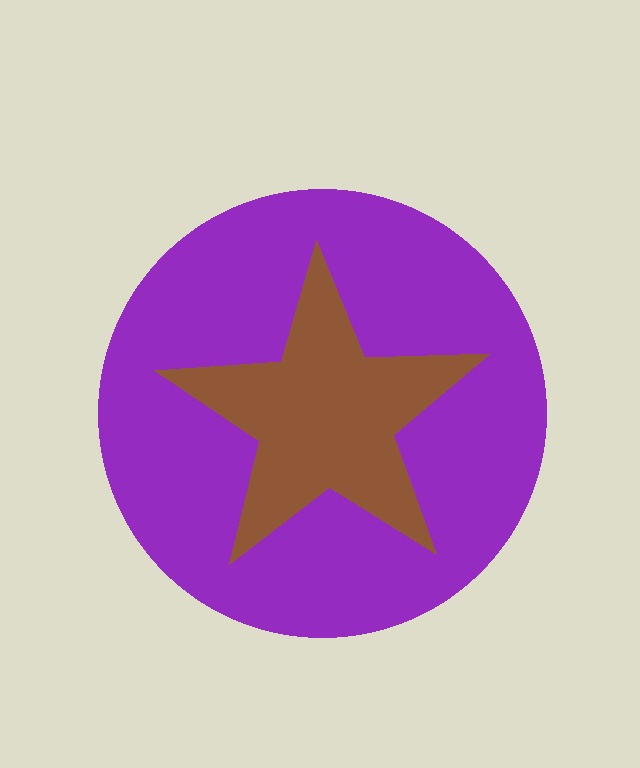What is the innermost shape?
The brown star.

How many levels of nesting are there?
2.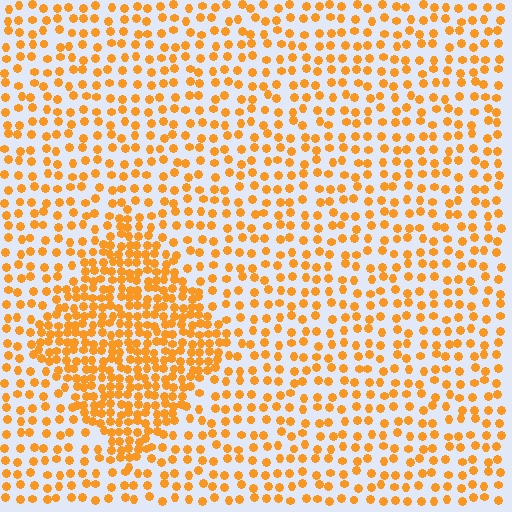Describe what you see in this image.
The image contains small orange elements arranged at two different densities. A diamond-shaped region is visible where the elements are more densely packed than the surrounding area.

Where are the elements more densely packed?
The elements are more densely packed inside the diamond boundary.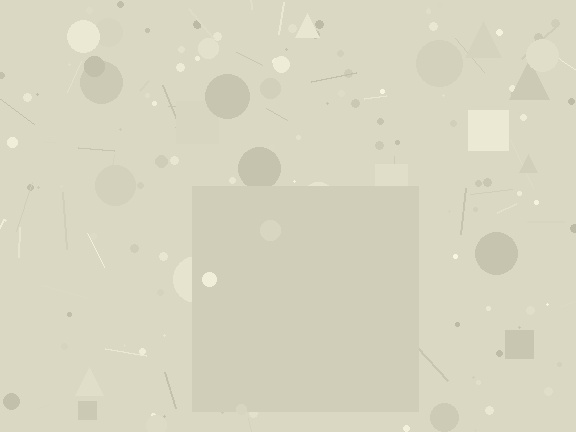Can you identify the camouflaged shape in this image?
The camouflaged shape is a square.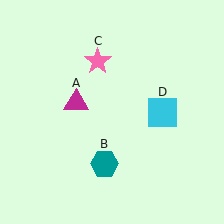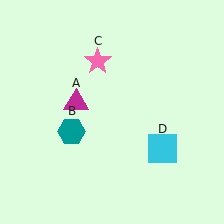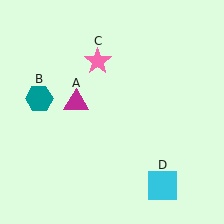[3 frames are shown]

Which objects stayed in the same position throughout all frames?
Magenta triangle (object A) and pink star (object C) remained stationary.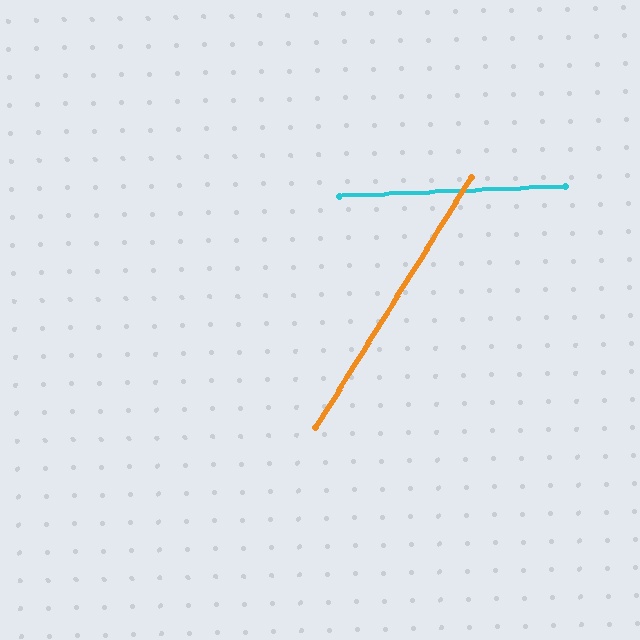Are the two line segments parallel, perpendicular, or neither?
Neither parallel nor perpendicular — they differ by about 56°.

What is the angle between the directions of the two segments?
Approximately 56 degrees.